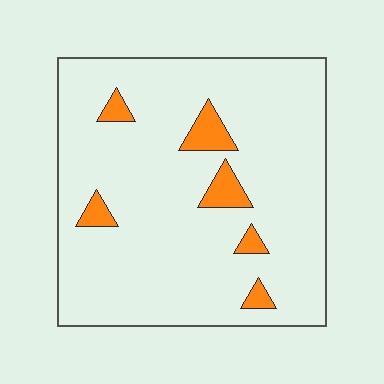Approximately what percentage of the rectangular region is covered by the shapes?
Approximately 10%.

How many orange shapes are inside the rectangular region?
6.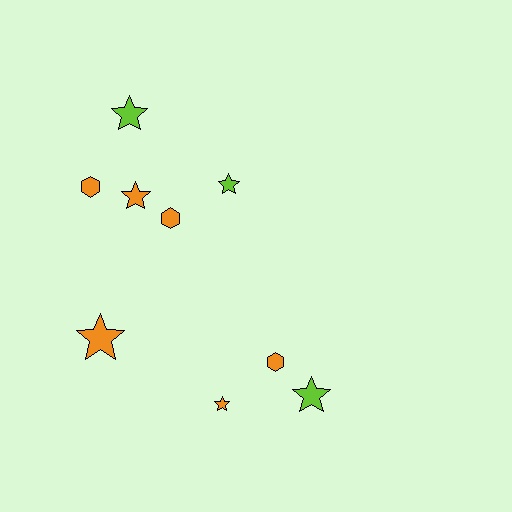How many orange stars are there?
There are 3 orange stars.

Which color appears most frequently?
Orange, with 6 objects.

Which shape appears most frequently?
Star, with 6 objects.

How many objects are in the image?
There are 9 objects.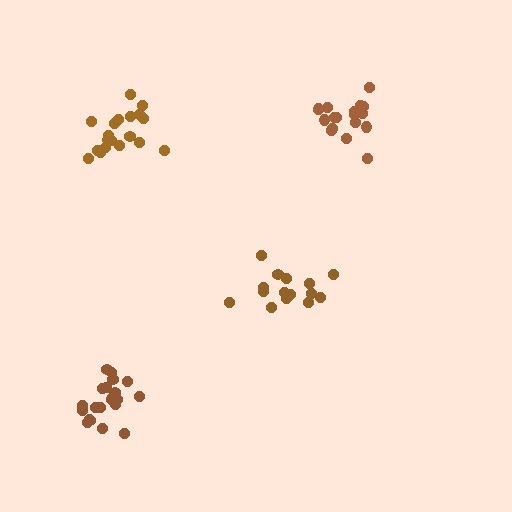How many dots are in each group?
Group 1: 18 dots, Group 2: 15 dots, Group 3: 20 dots, Group 4: 21 dots (74 total).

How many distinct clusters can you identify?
There are 4 distinct clusters.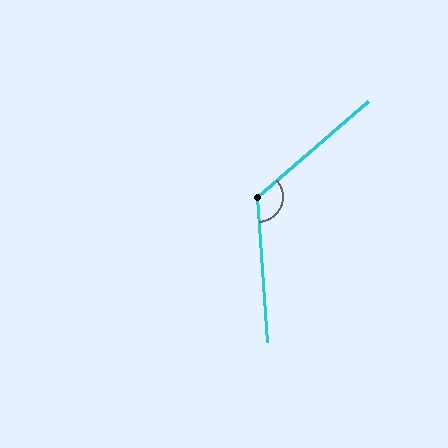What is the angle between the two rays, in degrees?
Approximately 126 degrees.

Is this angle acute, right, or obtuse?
It is obtuse.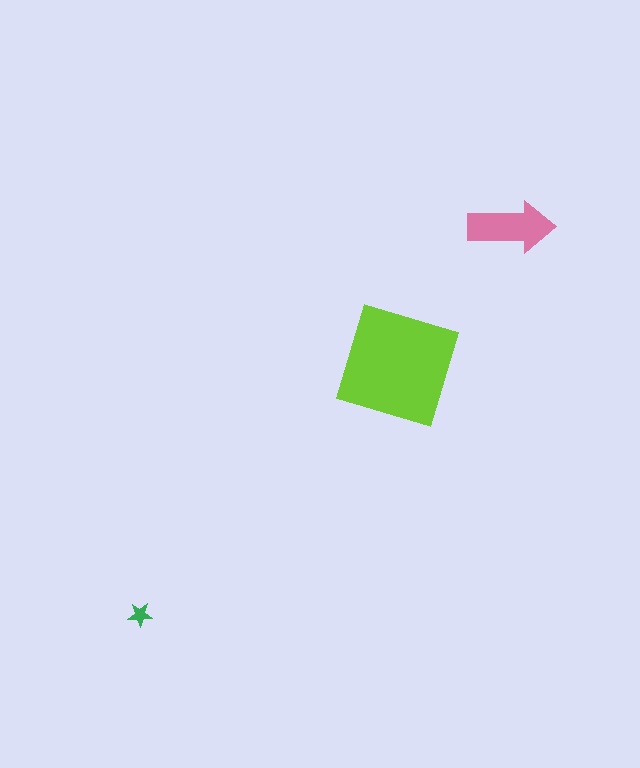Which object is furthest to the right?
The pink arrow is rightmost.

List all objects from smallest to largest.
The green star, the pink arrow, the lime square.